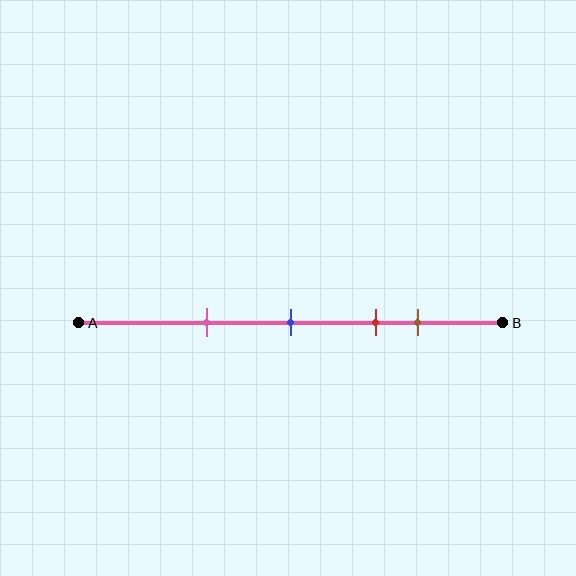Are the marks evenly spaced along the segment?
No, the marks are not evenly spaced.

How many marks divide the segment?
There are 4 marks dividing the segment.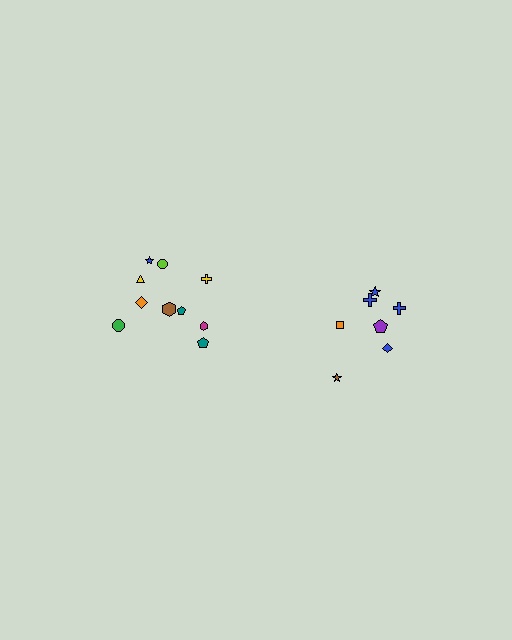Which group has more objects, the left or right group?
The left group.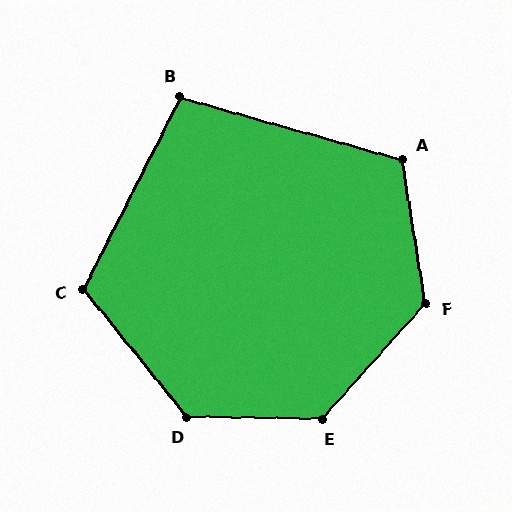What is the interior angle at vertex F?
Approximately 129 degrees (obtuse).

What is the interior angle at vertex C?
Approximately 115 degrees (obtuse).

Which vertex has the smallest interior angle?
B, at approximately 101 degrees.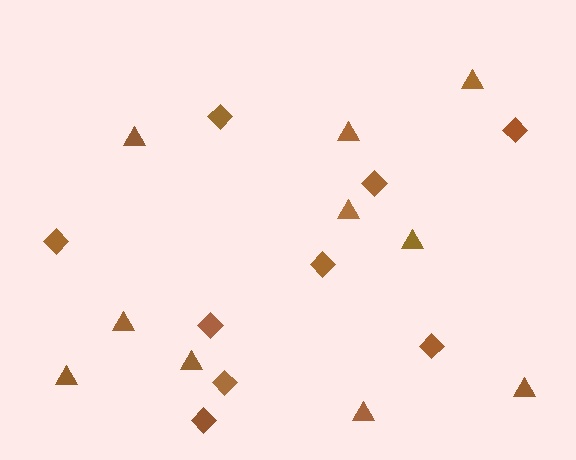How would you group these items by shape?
There are 2 groups: one group of triangles (10) and one group of diamonds (9).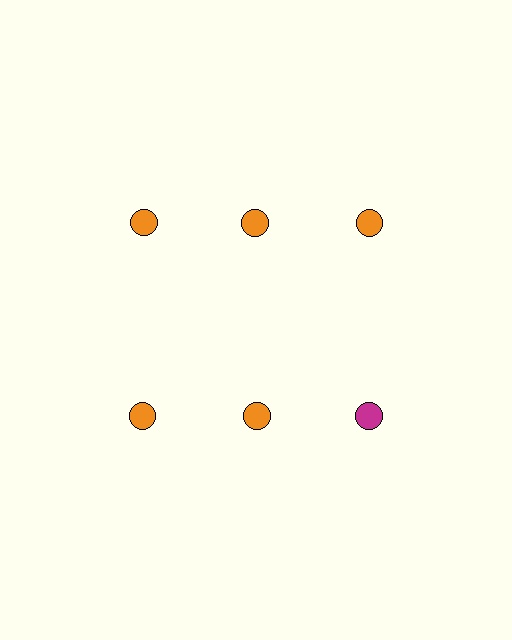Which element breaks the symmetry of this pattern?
The magenta circle in the second row, center column breaks the symmetry. All other shapes are orange circles.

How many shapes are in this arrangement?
There are 6 shapes arranged in a grid pattern.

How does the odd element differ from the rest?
It has a different color: magenta instead of orange.